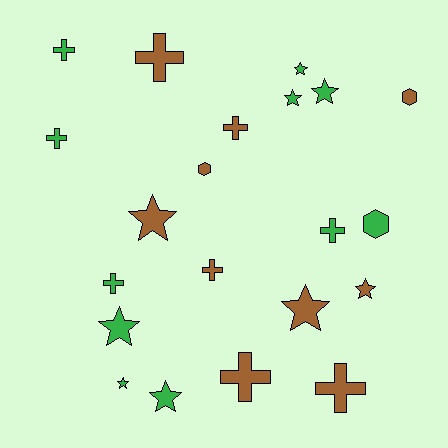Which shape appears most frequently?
Star, with 9 objects.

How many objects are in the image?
There are 21 objects.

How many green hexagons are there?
There is 1 green hexagon.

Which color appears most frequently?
Green, with 11 objects.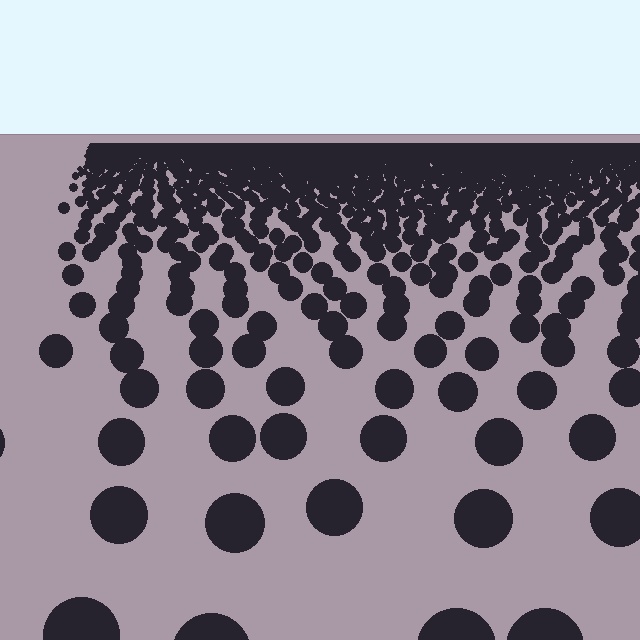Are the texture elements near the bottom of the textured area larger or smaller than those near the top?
Larger. Near the bottom, elements are closer to the viewer and appear at a bigger on-screen size.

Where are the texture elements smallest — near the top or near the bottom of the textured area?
Near the top.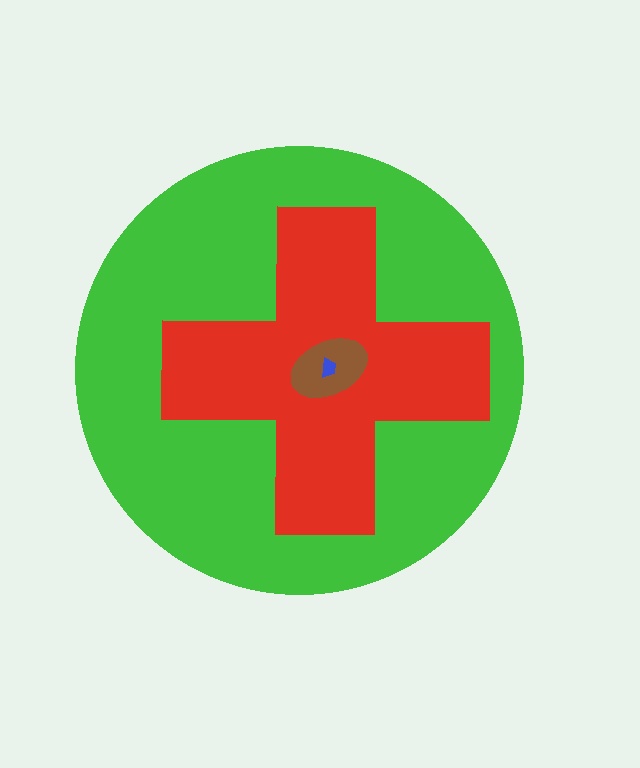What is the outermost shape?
The green circle.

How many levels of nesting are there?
4.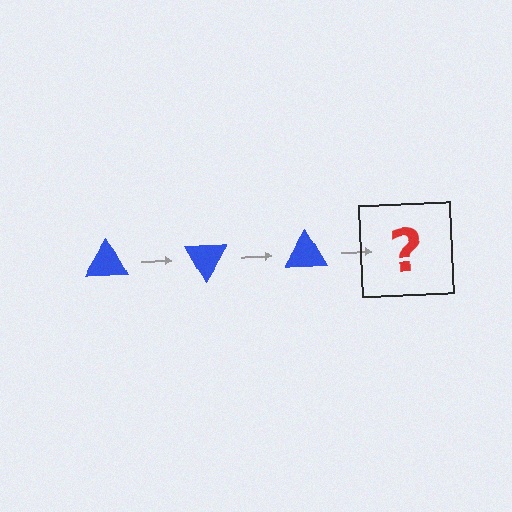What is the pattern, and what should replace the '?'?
The pattern is that the triangle rotates 60 degrees each step. The '?' should be a blue triangle rotated 180 degrees.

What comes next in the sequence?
The next element should be a blue triangle rotated 180 degrees.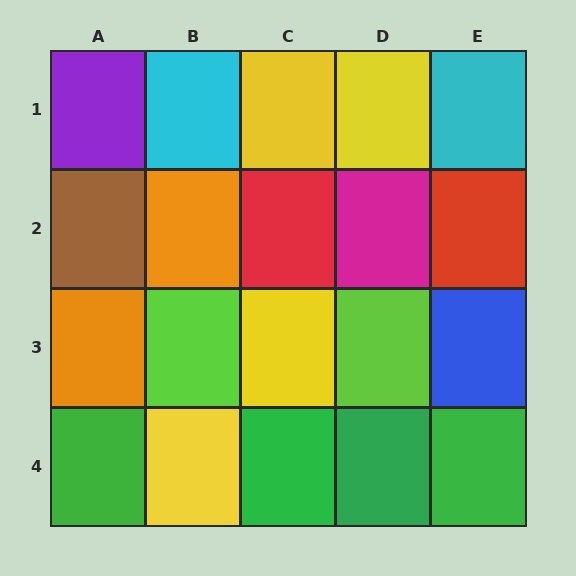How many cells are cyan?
2 cells are cyan.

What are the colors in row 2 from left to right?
Brown, orange, red, magenta, red.